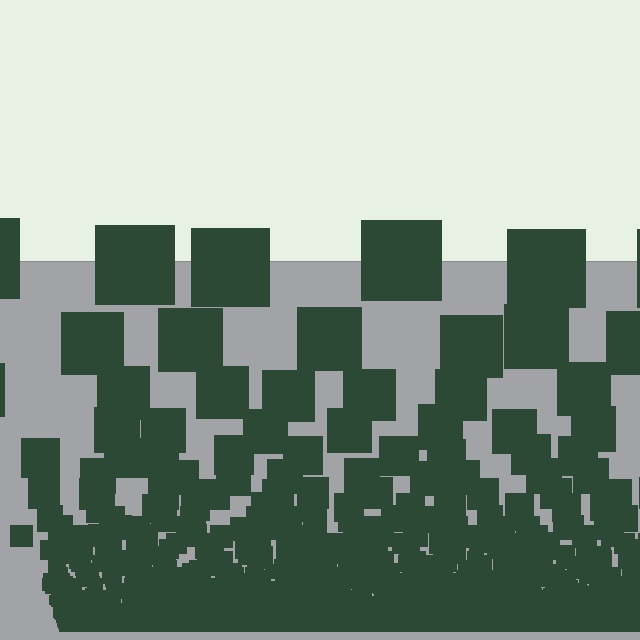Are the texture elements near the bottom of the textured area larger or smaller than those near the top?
Smaller. The gradient is inverted — elements near the bottom are smaller and denser.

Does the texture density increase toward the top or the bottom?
Density increases toward the bottom.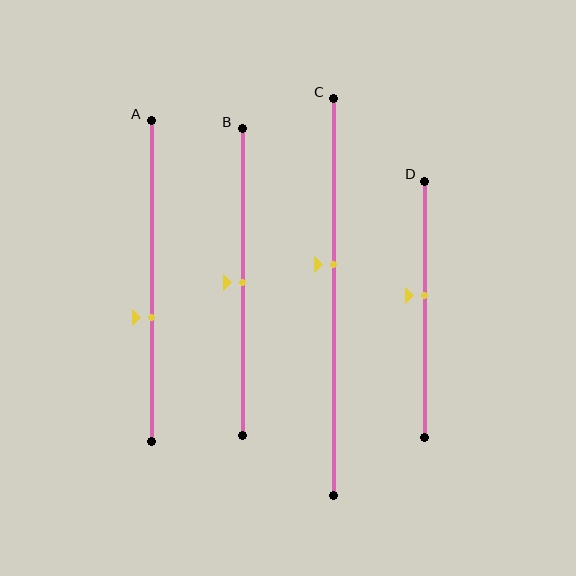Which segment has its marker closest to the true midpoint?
Segment B has its marker closest to the true midpoint.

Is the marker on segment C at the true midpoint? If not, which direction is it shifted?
No, the marker on segment C is shifted upward by about 8% of the segment length.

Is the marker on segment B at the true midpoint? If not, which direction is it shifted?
Yes, the marker on segment B is at the true midpoint.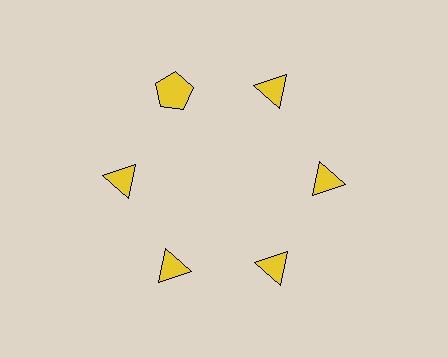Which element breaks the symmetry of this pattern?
The yellow pentagon at roughly the 11 o'clock position breaks the symmetry. All other shapes are yellow triangles.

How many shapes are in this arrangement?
There are 6 shapes arranged in a ring pattern.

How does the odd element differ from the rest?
It has a different shape: pentagon instead of triangle.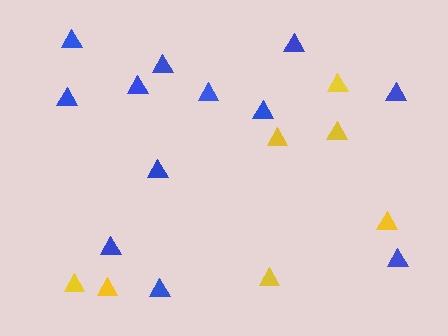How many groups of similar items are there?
There are 2 groups: one group of yellow triangles (7) and one group of blue triangles (12).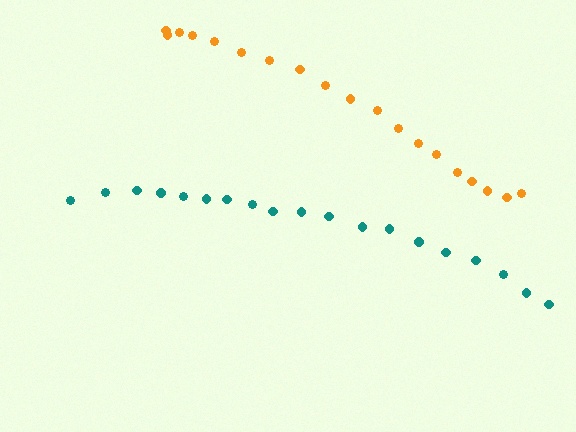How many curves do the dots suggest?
There are 2 distinct paths.